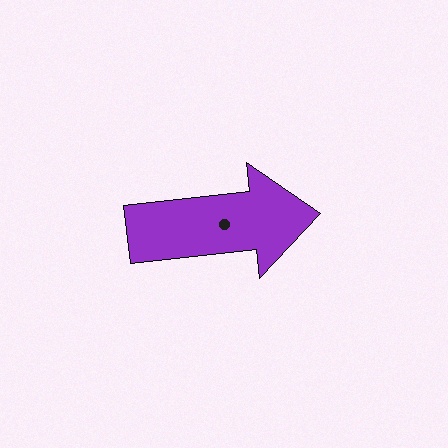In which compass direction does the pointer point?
East.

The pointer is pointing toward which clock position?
Roughly 3 o'clock.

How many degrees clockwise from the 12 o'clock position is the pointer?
Approximately 84 degrees.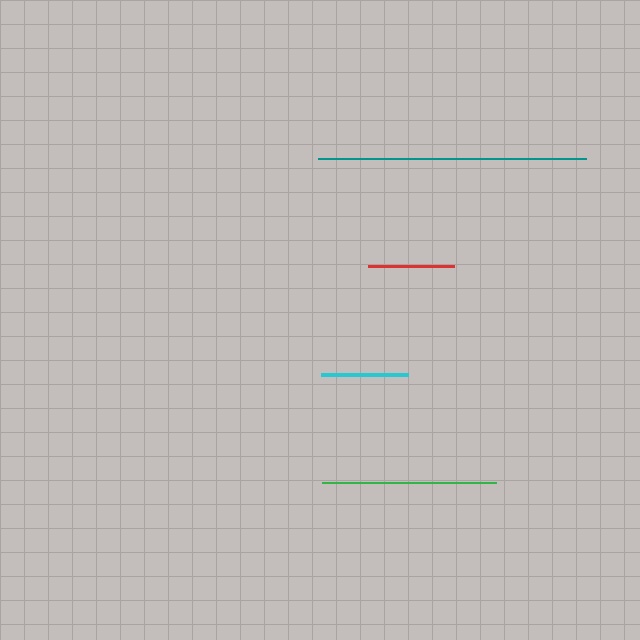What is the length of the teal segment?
The teal segment is approximately 268 pixels long.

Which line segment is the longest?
The teal line is the longest at approximately 268 pixels.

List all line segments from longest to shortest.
From longest to shortest: teal, green, cyan, red.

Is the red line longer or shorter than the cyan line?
The cyan line is longer than the red line.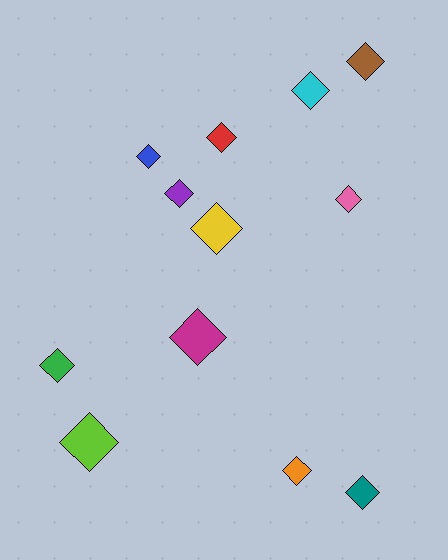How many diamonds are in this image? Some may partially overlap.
There are 12 diamonds.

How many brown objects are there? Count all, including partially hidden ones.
There is 1 brown object.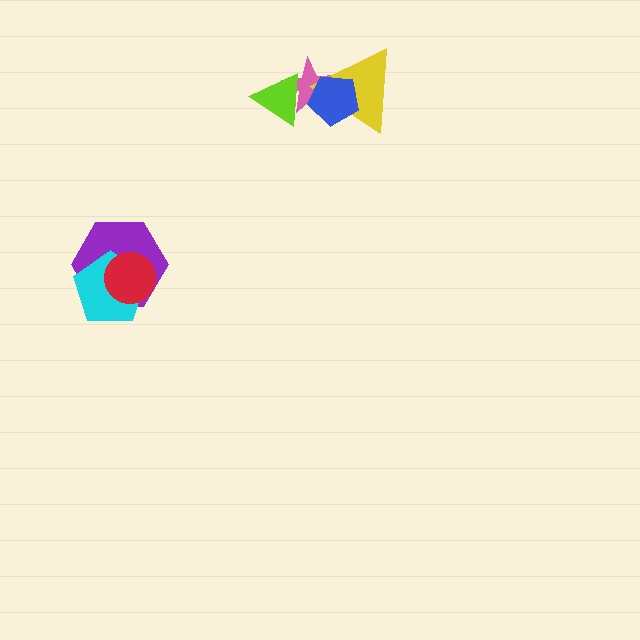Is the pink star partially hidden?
Yes, it is partially covered by another shape.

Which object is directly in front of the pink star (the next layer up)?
The yellow triangle is directly in front of the pink star.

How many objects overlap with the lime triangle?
1 object overlaps with the lime triangle.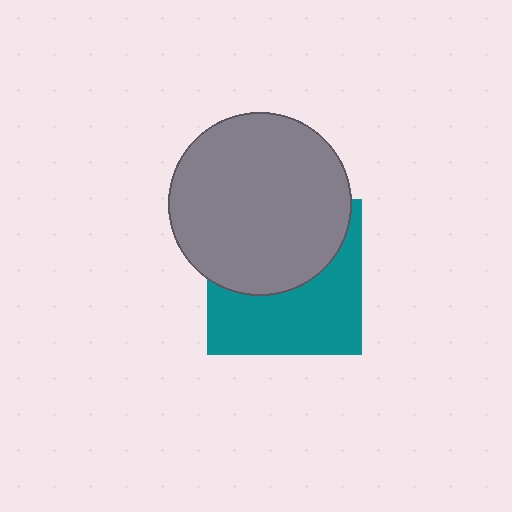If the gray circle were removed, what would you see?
You would see the complete teal square.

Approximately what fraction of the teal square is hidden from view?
Roughly 49% of the teal square is hidden behind the gray circle.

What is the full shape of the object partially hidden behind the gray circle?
The partially hidden object is a teal square.